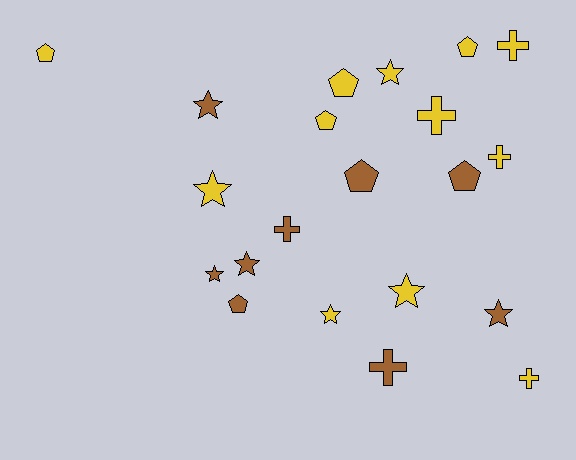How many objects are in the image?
There are 21 objects.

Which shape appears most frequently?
Star, with 8 objects.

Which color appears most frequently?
Yellow, with 12 objects.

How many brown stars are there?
There are 4 brown stars.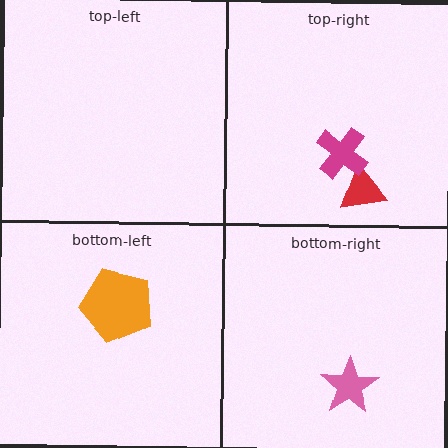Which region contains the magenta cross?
The top-right region.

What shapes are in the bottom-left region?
The orange pentagon.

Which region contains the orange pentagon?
The bottom-left region.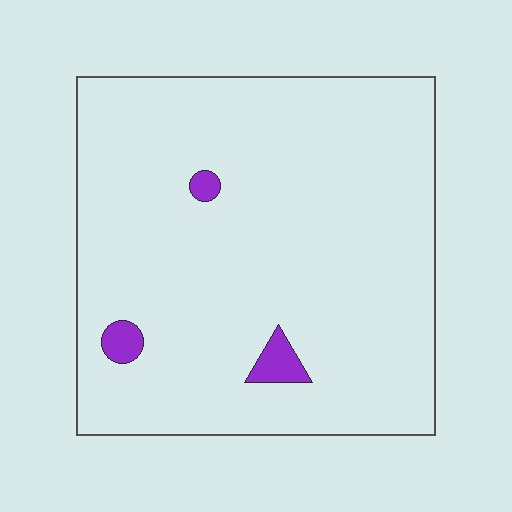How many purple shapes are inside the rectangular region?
3.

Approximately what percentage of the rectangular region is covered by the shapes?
Approximately 5%.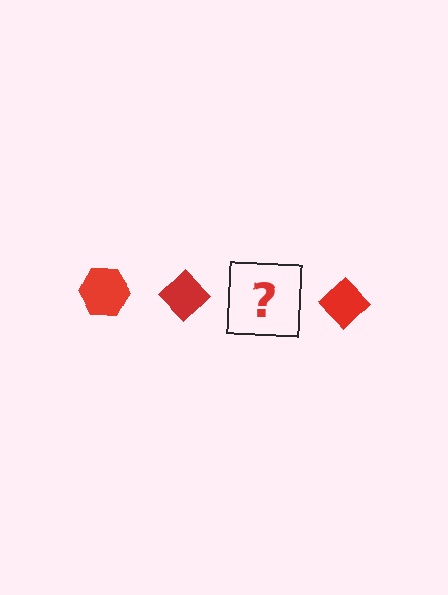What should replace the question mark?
The question mark should be replaced with a red hexagon.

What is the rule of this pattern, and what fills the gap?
The rule is that the pattern cycles through hexagon, diamond shapes in red. The gap should be filled with a red hexagon.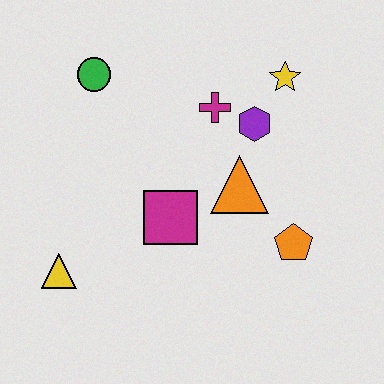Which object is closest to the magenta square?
The orange triangle is closest to the magenta square.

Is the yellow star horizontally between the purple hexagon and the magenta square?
No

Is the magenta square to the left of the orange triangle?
Yes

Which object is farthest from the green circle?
The orange pentagon is farthest from the green circle.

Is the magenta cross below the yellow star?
Yes